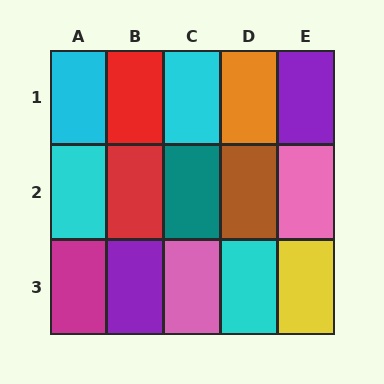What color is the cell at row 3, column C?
Pink.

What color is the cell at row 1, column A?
Cyan.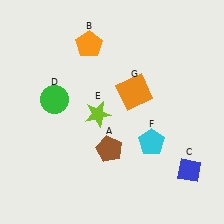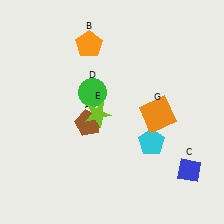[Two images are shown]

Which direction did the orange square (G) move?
The orange square (G) moved right.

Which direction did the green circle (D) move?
The green circle (D) moved right.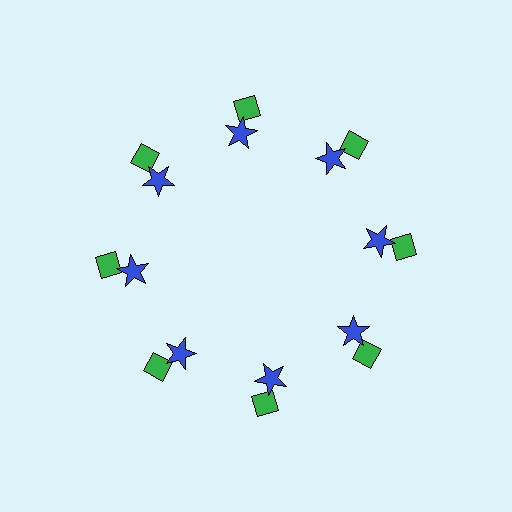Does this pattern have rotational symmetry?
Yes, this pattern has 8-fold rotational symmetry. It looks the same after rotating 45 degrees around the center.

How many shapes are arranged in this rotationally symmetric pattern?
There are 16 shapes, arranged in 8 groups of 2.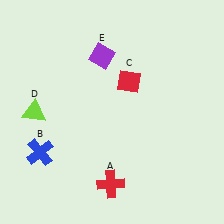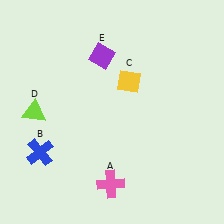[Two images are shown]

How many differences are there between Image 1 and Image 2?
There are 2 differences between the two images.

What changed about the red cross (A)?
In Image 1, A is red. In Image 2, it changed to pink.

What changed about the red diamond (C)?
In Image 1, C is red. In Image 2, it changed to yellow.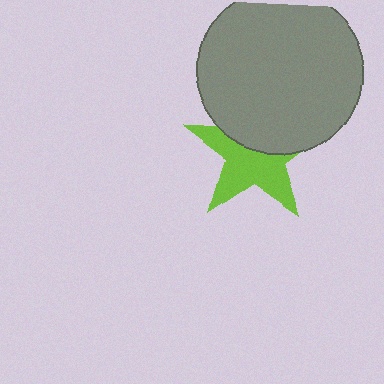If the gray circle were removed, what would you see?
You would see the complete lime star.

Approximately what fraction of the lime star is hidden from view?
Roughly 42% of the lime star is hidden behind the gray circle.